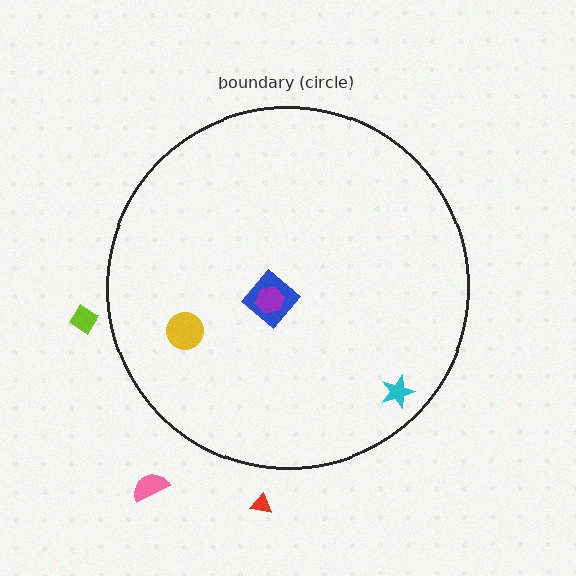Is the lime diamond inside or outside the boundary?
Outside.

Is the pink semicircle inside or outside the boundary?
Outside.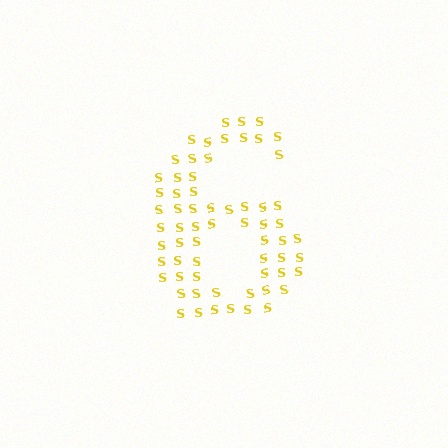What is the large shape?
The large shape is the digit 6.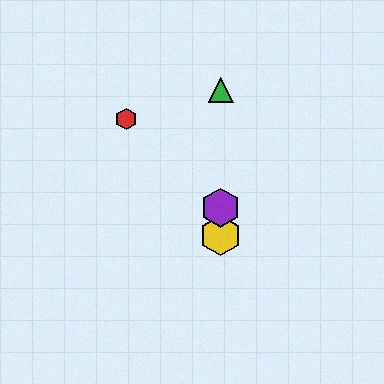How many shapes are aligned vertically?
4 shapes (the blue triangle, the green triangle, the yellow hexagon, the purple hexagon) are aligned vertically.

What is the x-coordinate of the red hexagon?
The red hexagon is at x≈126.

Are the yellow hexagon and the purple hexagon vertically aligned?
Yes, both are at x≈221.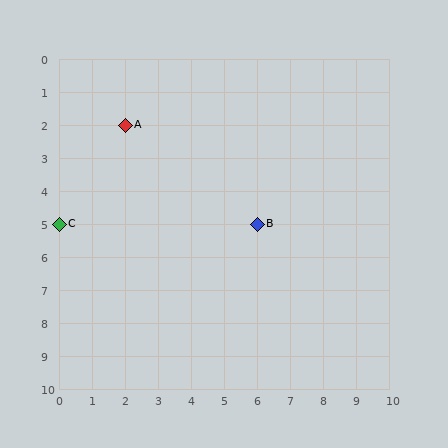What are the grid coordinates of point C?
Point C is at grid coordinates (0, 5).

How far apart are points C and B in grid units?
Points C and B are 6 columns apart.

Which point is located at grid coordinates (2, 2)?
Point A is at (2, 2).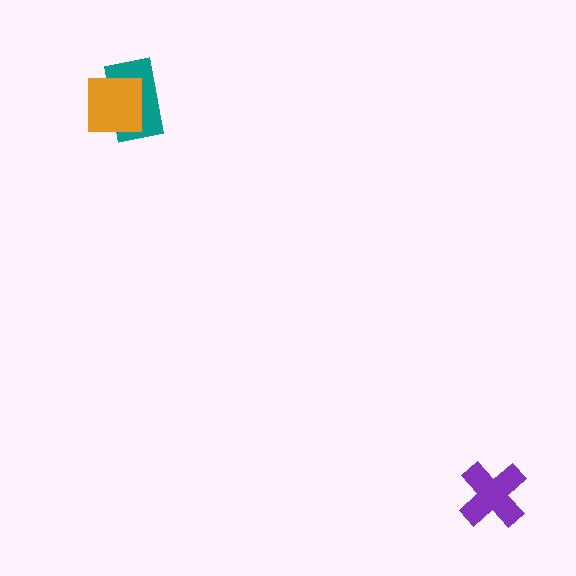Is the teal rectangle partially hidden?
Yes, it is partially covered by another shape.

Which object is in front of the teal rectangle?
The orange square is in front of the teal rectangle.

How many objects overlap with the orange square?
1 object overlaps with the orange square.